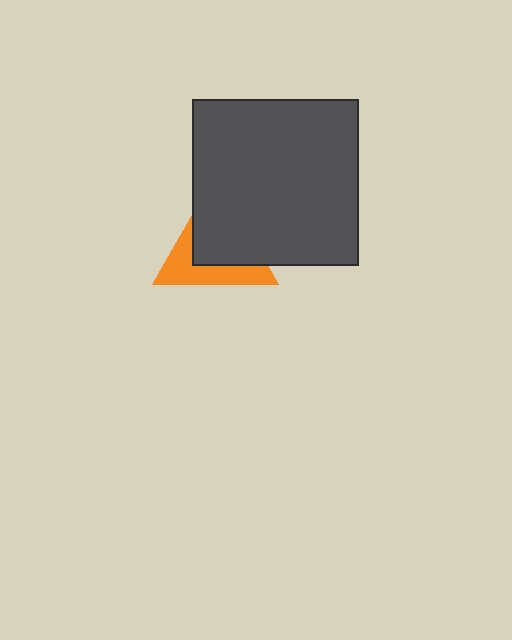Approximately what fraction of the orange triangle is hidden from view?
Roughly 57% of the orange triangle is hidden behind the dark gray square.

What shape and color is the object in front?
The object in front is a dark gray square.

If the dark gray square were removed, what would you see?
You would see the complete orange triangle.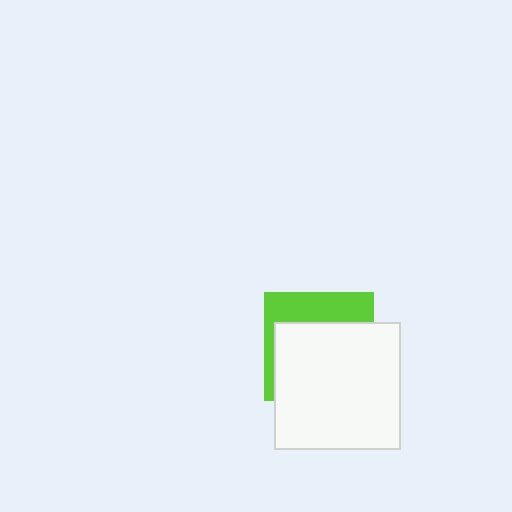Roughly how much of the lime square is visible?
A small part of it is visible (roughly 34%).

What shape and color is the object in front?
The object in front is a white square.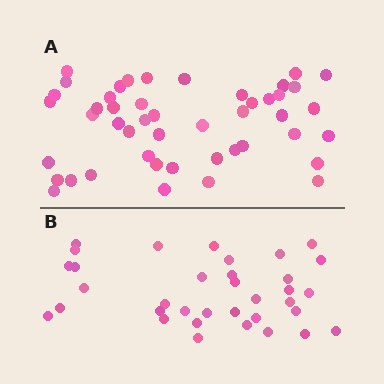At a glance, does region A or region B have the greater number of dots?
Region A (the top region) has more dots.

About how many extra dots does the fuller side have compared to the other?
Region A has roughly 12 or so more dots than region B.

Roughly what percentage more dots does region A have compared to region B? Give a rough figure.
About 35% more.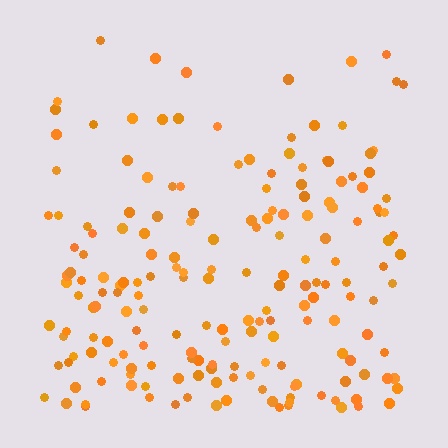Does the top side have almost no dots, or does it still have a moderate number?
Still a moderate number, just noticeably fewer than the bottom.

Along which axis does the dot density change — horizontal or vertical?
Vertical.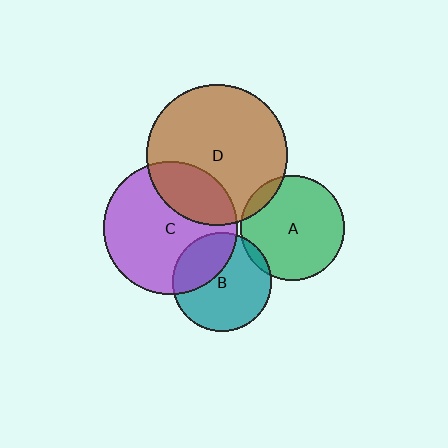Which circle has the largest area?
Circle D (brown).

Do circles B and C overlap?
Yes.